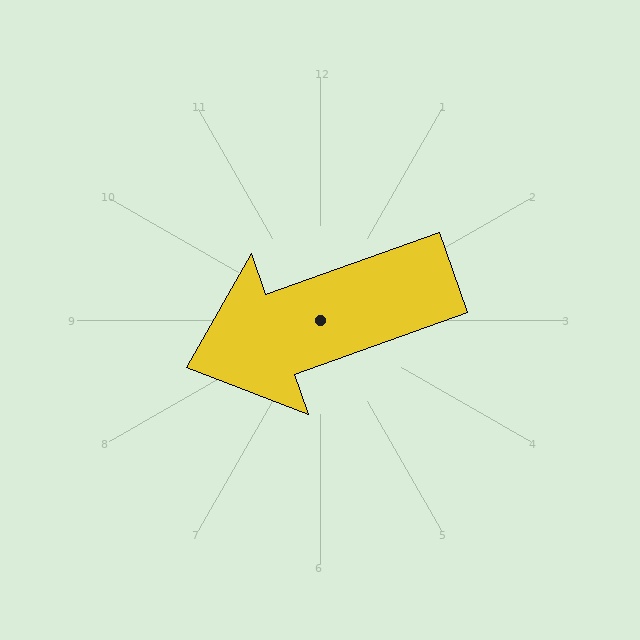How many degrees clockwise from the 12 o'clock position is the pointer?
Approximately 251 degrees.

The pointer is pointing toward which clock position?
Roughly 8 o'clock.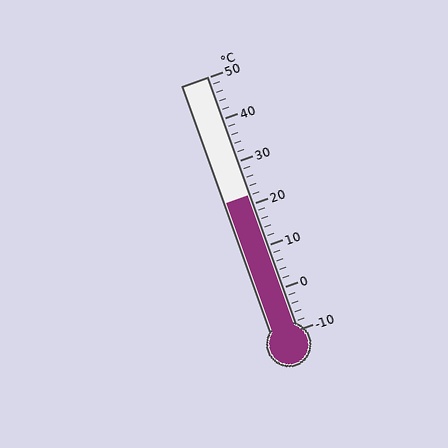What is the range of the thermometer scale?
The thermometer scale ranges from -10°C to 50°C.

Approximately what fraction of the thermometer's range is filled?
The thermometer is filled to approximately 55% of its range.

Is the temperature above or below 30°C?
The temperature is below 30°C.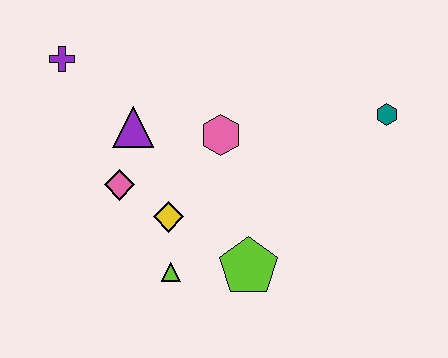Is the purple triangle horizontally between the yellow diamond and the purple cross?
Yes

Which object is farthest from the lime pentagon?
The purple cross is farthest from the lime pentagon.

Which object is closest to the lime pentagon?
The lime triangle is closest to the lime pentagon.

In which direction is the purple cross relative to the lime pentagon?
The purple cross is above the lime pentagon.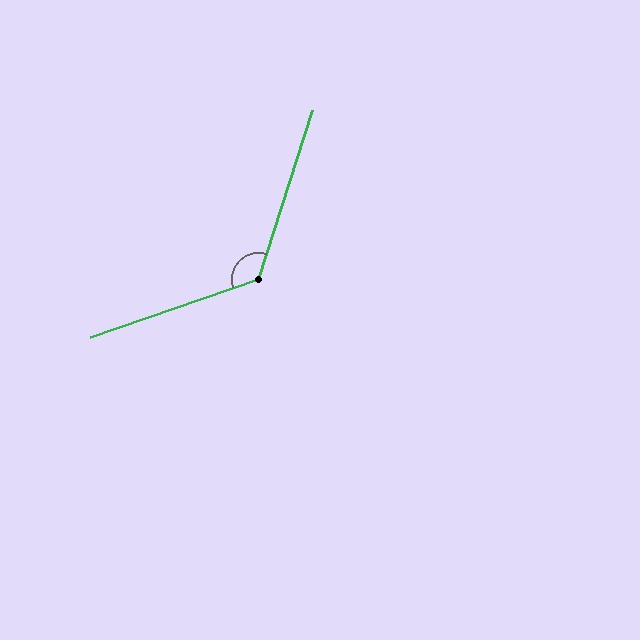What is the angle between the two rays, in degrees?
Approximately 127 degrees.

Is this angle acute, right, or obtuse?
It is obtuse.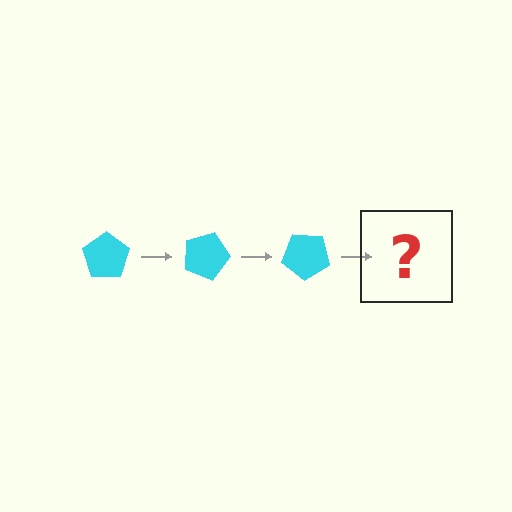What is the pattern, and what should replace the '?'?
The pattern is that the pentagon rotates 20 degrees each step. The '?' should be a cyan pentagon rotated 60 degrees.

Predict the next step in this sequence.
The next step is a cyan pentagon rotated 60 degrees.